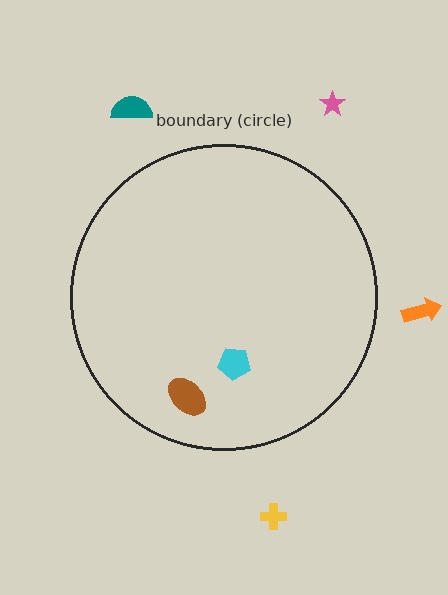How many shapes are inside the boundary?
2 inside, 4 outside.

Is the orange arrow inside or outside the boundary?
Outside.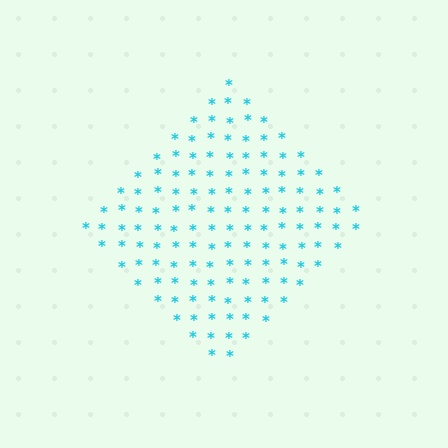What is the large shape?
The large shape is a diamond.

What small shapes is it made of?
It is made of small asterisks.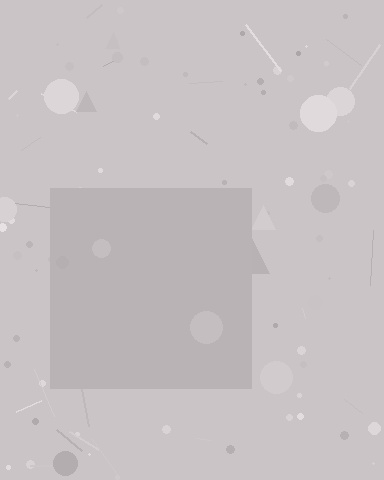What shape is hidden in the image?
A square is hidden in the image.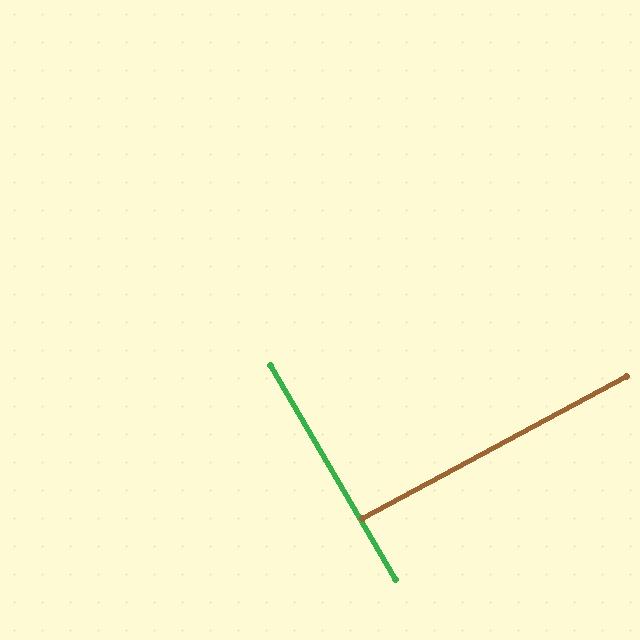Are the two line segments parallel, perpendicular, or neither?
Perpendicular — they meet at approximately 88°.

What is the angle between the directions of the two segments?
Approximately 88 degrees.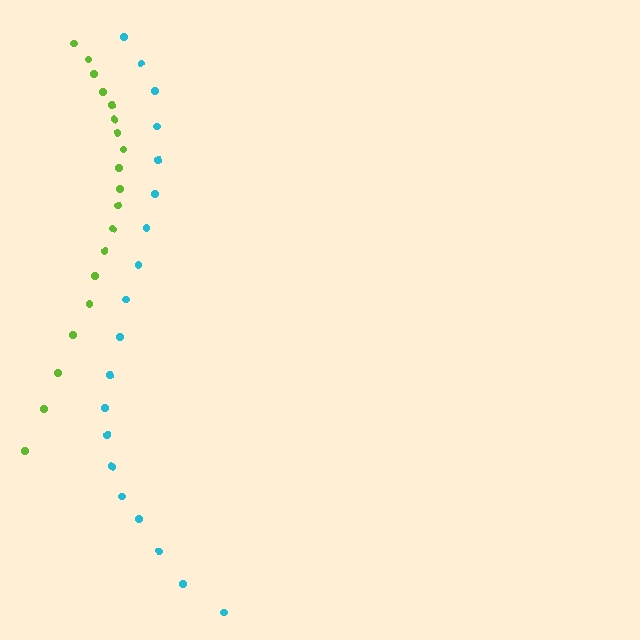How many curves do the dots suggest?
There are 2 distinct paths.